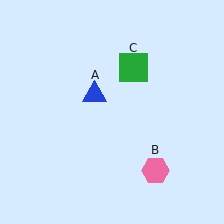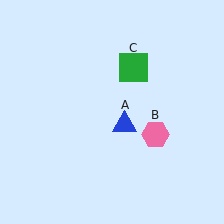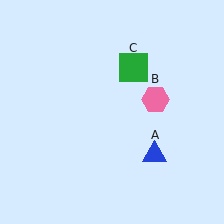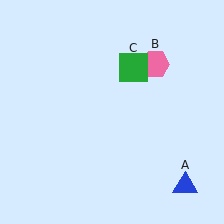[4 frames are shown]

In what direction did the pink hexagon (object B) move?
The pink hexagon (object B) moved up.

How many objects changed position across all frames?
2 objects changed position: blue triangle (object A), pink hexagon (object B).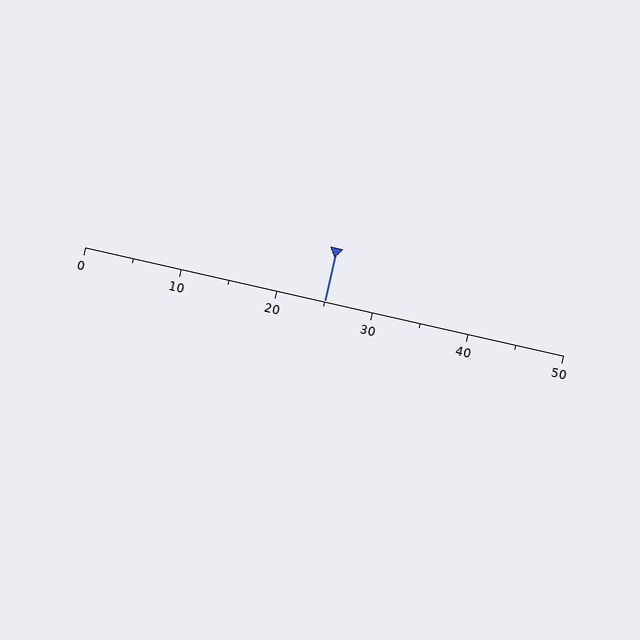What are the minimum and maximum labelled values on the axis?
The axis runs from 0 to 50.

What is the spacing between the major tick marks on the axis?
The major ticks are spaced 10 apart.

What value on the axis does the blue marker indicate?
The marker indicates approximately 25.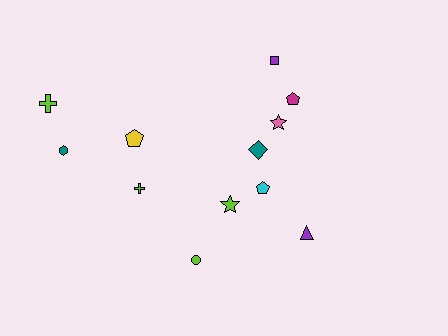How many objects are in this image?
There are 12 objects.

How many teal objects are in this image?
There are 2 teal objects.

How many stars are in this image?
There are 2 stars.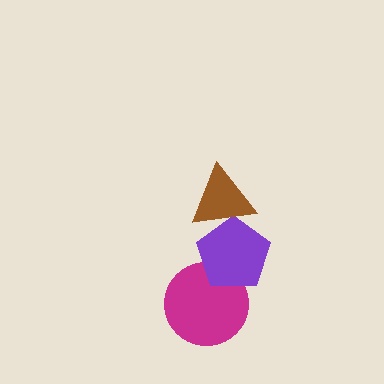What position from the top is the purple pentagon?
The purple pentagon is 2nd from the top.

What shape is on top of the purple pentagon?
The brown triangle is on top of the purple pentagon.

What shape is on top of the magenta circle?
The purple pentagon is on top of the magenta circle.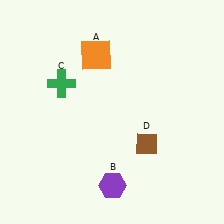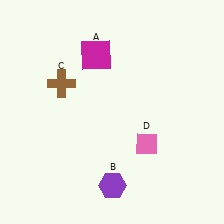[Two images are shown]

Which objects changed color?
A changed from orange to magenta. C changed from green to brown. D changed from brown to pink.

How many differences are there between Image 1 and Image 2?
There are 3 differences between the two images.